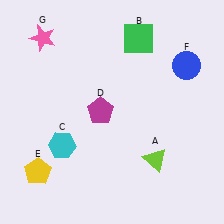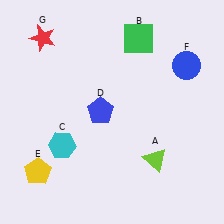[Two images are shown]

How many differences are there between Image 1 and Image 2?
There are 2 differences between the two images.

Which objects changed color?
D changed from magenta to blue. G changed from pink to red.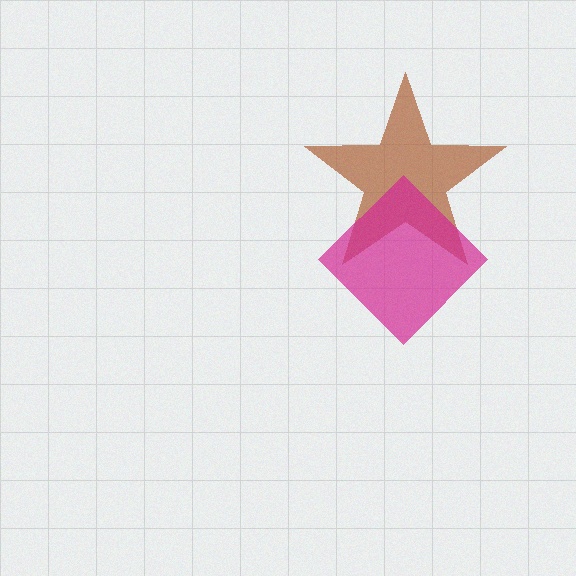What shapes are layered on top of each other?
The layered shapes are: a brown star, a magenta diamond.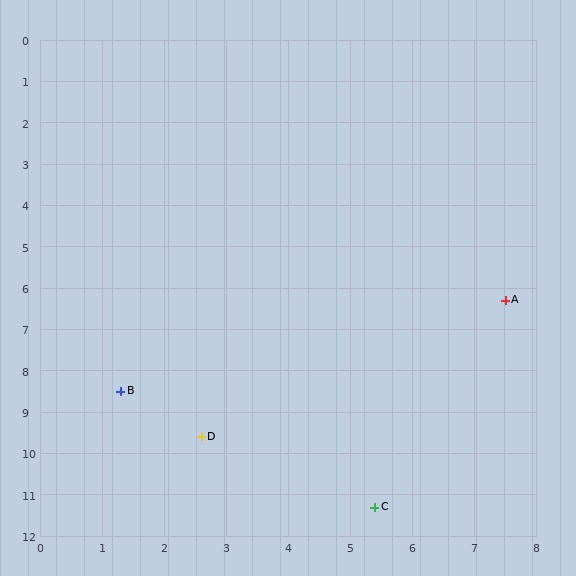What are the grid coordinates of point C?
Point C is at approximately (5.4, 11.3).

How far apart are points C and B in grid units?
Points C and B are about 5.0 grid units apart.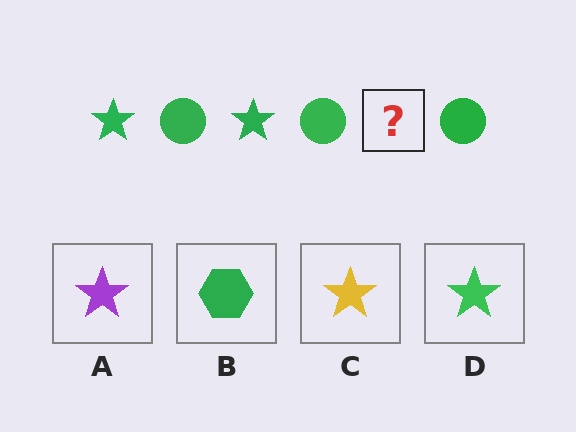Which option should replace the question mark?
Option D.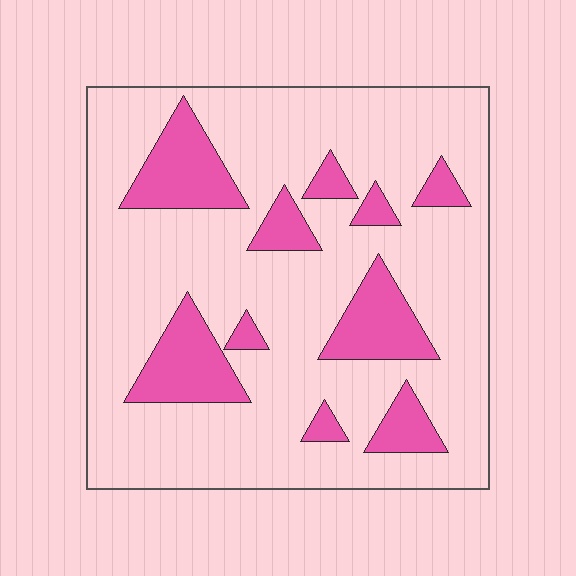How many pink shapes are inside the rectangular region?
10.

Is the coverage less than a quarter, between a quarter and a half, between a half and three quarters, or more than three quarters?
Less than a quarter.